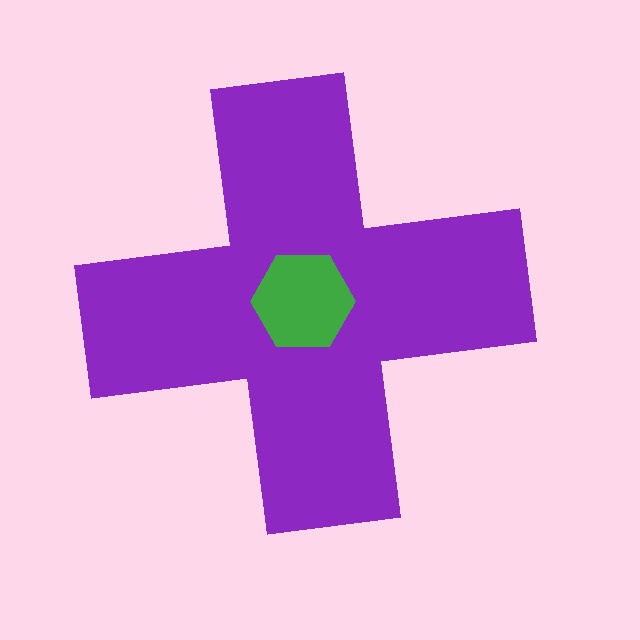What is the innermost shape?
The green hexagon.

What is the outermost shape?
The purple cross.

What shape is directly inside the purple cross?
The green hexagon.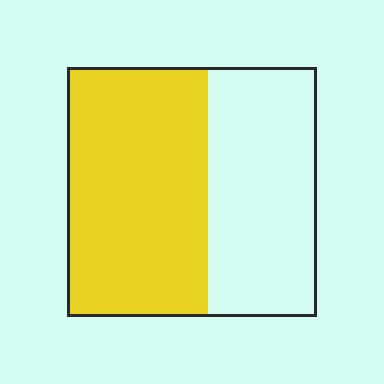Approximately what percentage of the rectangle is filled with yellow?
Approximately 55%.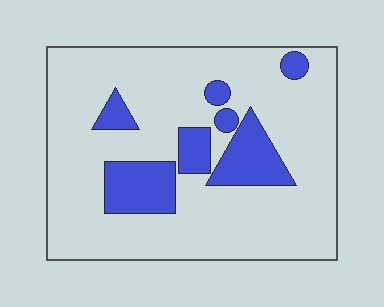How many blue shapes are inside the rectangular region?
7.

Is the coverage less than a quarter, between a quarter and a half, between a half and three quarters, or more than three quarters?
Less than a quarter.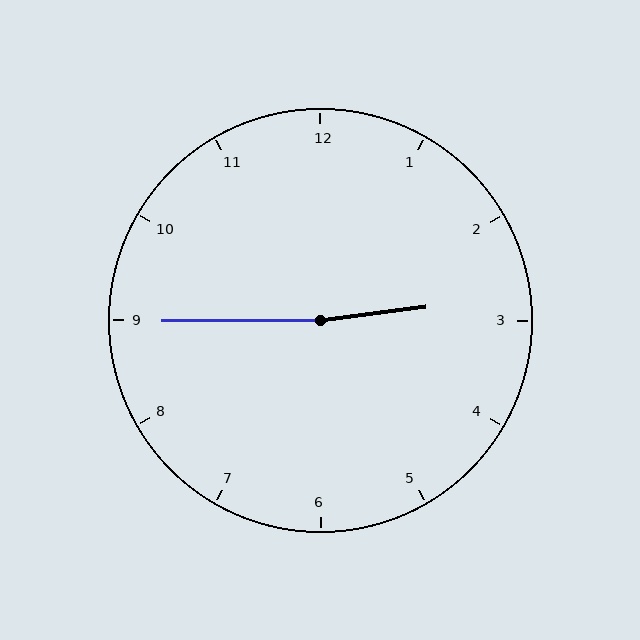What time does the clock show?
2:45.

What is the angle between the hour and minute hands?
Approximately 172 degrees.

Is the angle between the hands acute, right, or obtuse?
It is obtuse.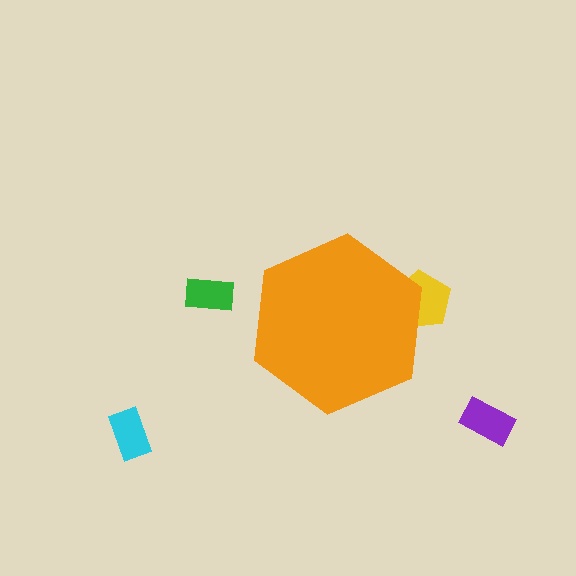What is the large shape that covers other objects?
An orange hexagon.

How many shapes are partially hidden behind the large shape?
1 shape is partially hidden.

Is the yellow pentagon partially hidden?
Yes, the yellow pentagon is partially hidden behind the orange hexagon.